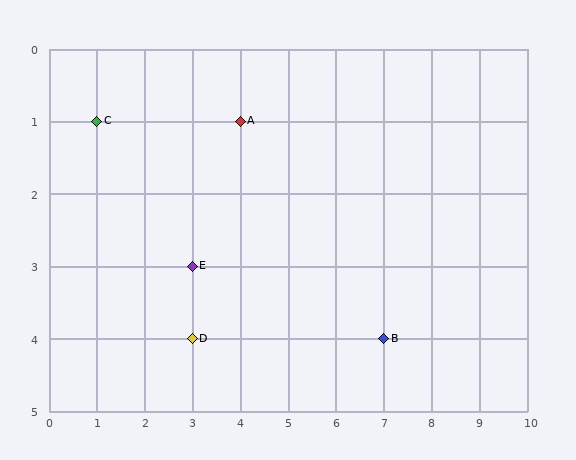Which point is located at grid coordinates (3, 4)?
Point D is at (3, 4).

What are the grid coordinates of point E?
Point E is at grid coordinates (3, 3).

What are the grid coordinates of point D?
Point D is at grid coordinates (3, 4).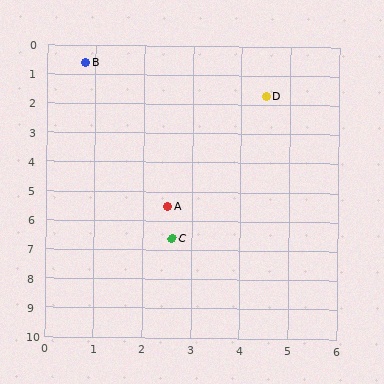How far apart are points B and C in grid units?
Points B and C are about 6.3 grid units apart.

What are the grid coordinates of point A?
Point A is at approximately (2.5, 5.5).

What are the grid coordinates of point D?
Point D is at approximately (4.5, 1.7).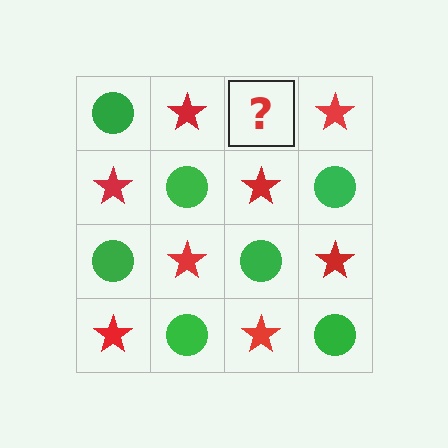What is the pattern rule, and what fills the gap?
The rule is that it alternates green circle and red star in a checkerboard pattern. The gap should be filled with a green circle.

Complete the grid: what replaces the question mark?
The question mark should be replaced with a green circle.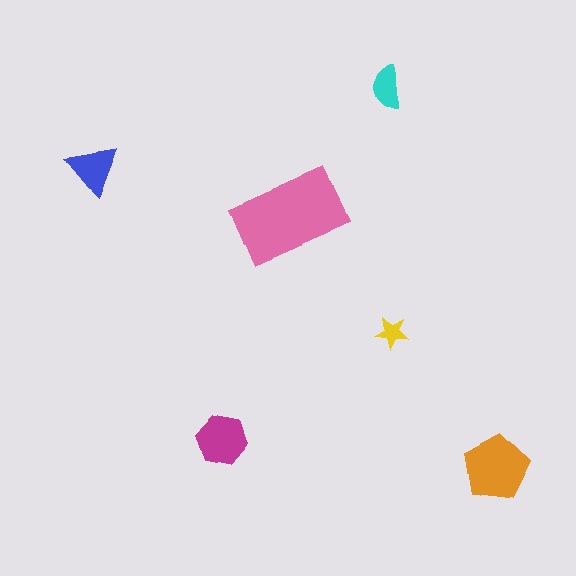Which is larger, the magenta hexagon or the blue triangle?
The magenta hexagon.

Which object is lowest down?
The orange pentagon is bottommost.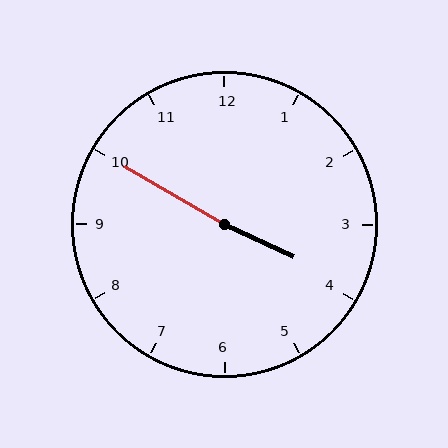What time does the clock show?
3:50.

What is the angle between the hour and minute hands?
Approximately 175 degrees.